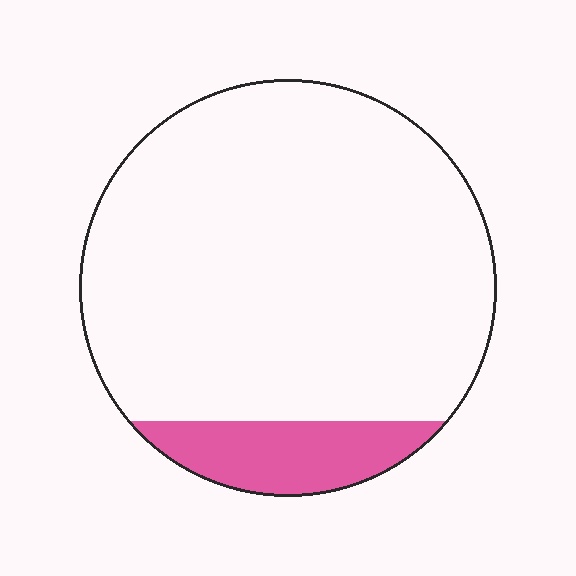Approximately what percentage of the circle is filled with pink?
Approximately 10%.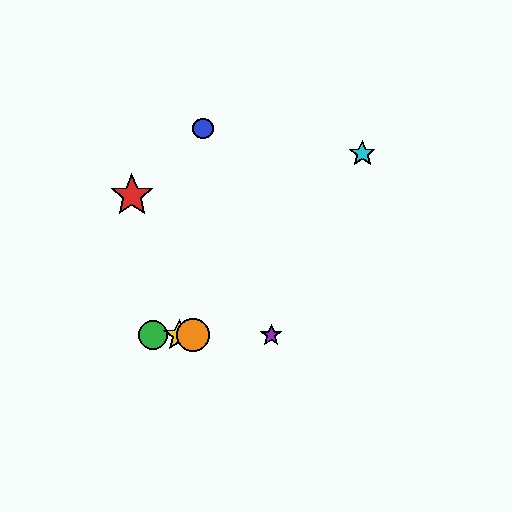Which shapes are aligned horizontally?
The green circle, the yellow star, the purple star, the orange circle are aligned horizontally.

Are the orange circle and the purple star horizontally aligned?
Yes, both are at y≈335.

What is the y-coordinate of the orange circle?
The orange circle is at y≈335.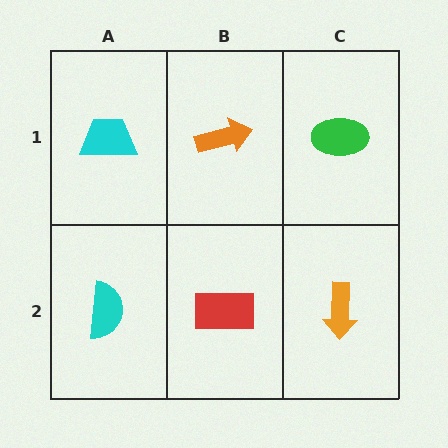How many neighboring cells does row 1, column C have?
2.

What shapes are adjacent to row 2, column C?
A green ellipse (row 1, column C), a red rectangle (row 2, column B).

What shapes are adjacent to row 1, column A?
A cyan semicircle (row 2, column A), an orange arrow (row 1, column B).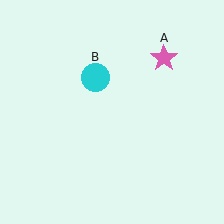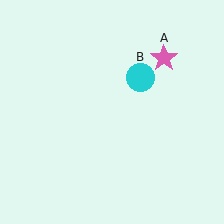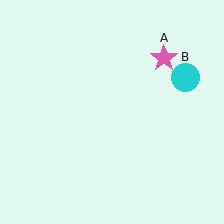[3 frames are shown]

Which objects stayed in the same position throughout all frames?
Pink star (object A) remained stationary.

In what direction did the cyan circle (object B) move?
The cyan circle (object B) moved right.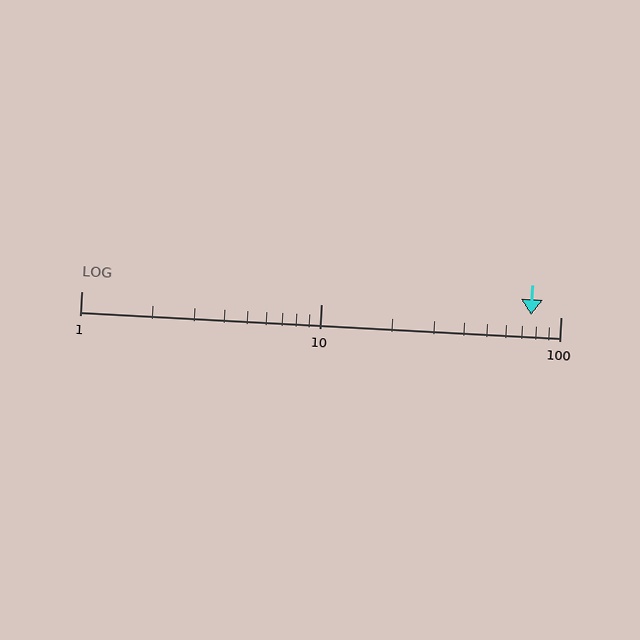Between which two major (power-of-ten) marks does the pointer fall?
The pointer is between 10 and 100.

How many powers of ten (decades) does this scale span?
The scale spans 2 decades, from 1 to 100.